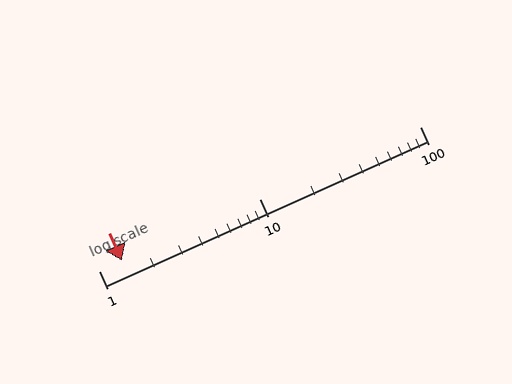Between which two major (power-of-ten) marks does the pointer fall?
The pointer is between 1 and 10.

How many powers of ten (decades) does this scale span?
The scale spans 2 decades, from 1 to 100.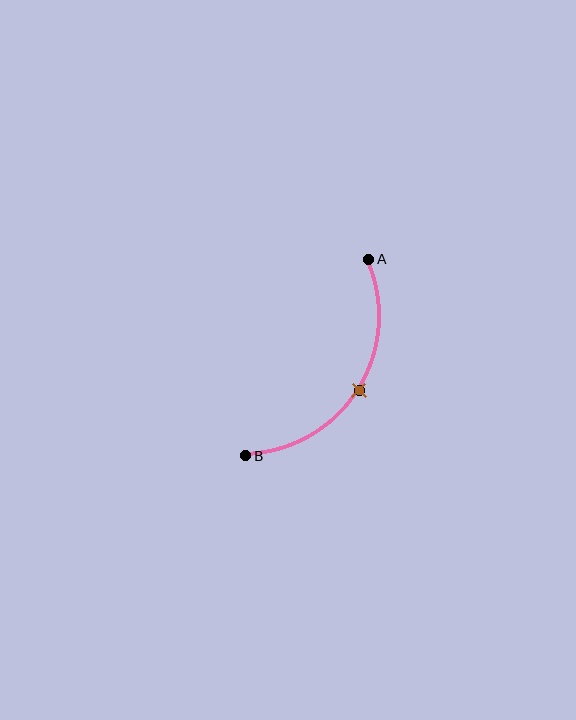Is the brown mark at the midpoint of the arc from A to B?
Yes. The brown mark lies on the arc at equal arc-length from both A and B — it is the arc midpoint.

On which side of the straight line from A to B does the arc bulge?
The arc bulges to the right of the straight line connecting A and B.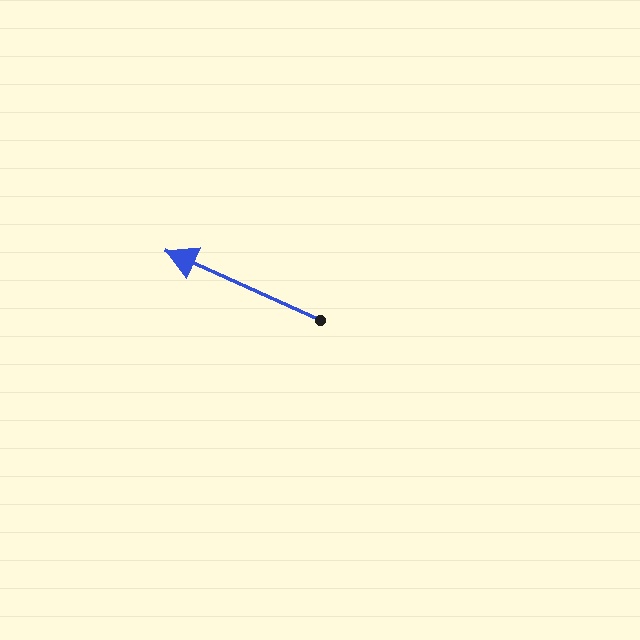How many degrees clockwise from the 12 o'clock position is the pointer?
Approximately 294 degrees.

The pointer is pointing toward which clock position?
Roughly 10 o'clock.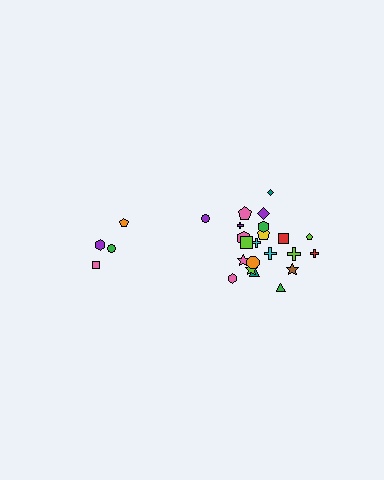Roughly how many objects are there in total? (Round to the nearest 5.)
Roughly 25 objects in total.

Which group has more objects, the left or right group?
The right group.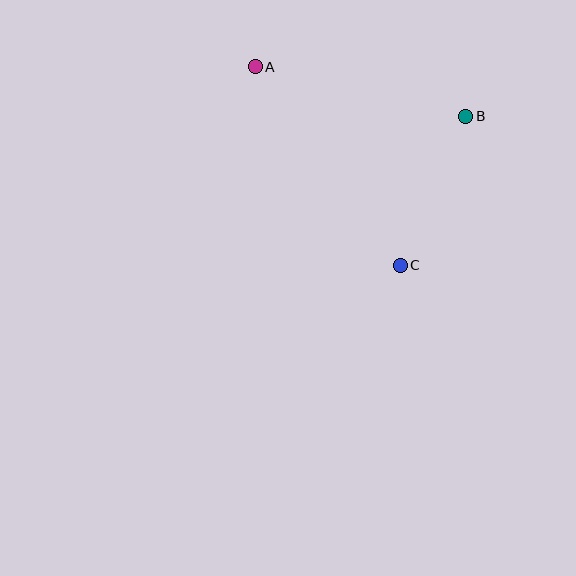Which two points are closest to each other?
Points B and C are closest to each other.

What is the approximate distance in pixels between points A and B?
The distance between A and B is approximately 216 pixels.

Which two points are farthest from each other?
Points A and C are farthest from each other.